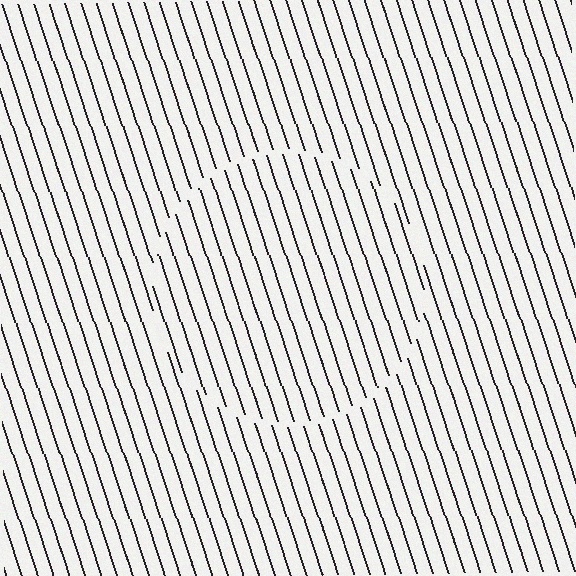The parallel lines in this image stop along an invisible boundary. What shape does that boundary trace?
An illusory circle. The interior of the shape contains the same grating, shifted by half a period — the contour is defined by the phase discontinuity where line-ends from the inner and outer gratings abut.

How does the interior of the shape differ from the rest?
The interior of the shape contains the same grating, shifted by half a period — the contour is defined by the phase discontinuity where line-ends from the inner and outer gratings abut.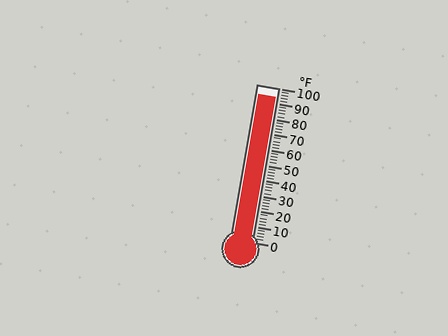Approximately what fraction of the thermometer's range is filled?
The thermometer is filled to approximately 95% of its range.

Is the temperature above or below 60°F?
The temperature is above 60°F.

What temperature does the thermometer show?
The thermometer shows approximately 94°F.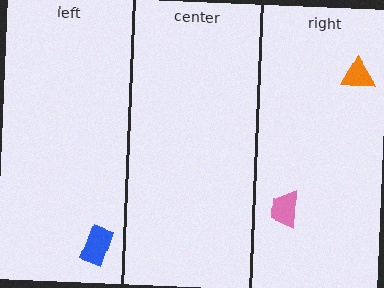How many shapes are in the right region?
2.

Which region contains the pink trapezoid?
The right region.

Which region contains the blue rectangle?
The left region.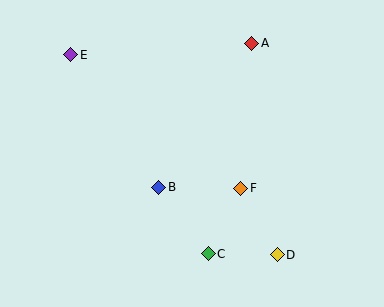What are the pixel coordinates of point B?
Point B is at (159, 187).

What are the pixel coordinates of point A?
Point A is at (252, 43).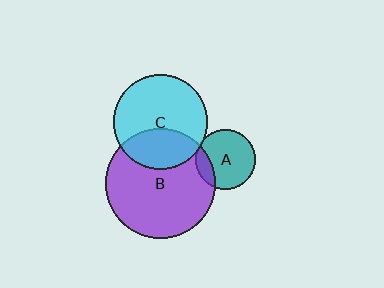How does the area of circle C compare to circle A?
Approximately 2.5 times.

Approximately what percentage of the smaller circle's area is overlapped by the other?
Approximately 5%.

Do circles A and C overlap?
Yes.